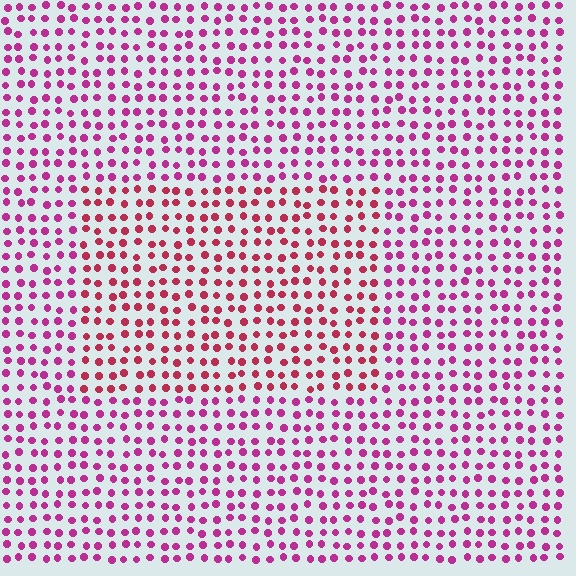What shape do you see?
I see a rectangle.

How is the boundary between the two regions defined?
The boundary is defined purely by a slight shift in hue (about 27 degrees). Spacing, size, and orientation are identical on both sides.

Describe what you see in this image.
The image is filled with small magenta elements in a uniform arrangement. A rectangle-shaped region is visible where the elements are tinted to a slightly different hue, forming a subtle color boundary.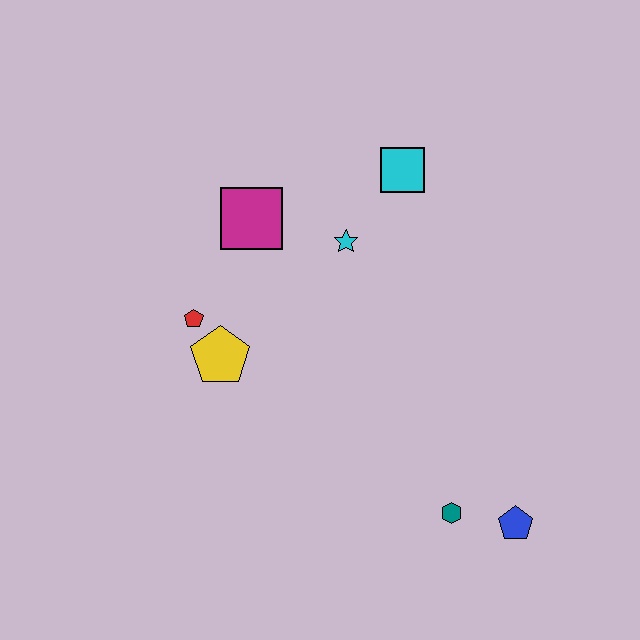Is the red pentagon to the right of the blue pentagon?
No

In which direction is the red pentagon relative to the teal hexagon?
The red pentagon is to the left of the teal hexagon.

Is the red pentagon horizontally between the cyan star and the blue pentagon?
No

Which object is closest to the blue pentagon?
The teal hexagon is closest to the blue pentagon.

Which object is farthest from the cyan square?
The blue pentagon is farthest from the cyan square.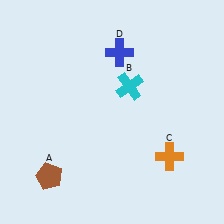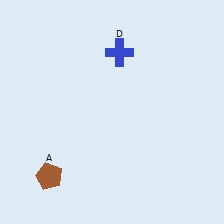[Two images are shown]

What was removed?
The orange cross (C), the cyan cross (B) were removed in Image 2.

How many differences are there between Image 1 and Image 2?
There are 2 differences between the two images.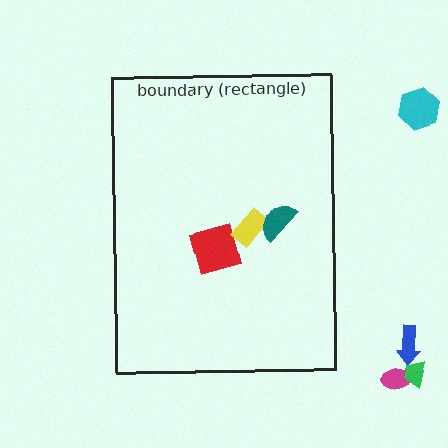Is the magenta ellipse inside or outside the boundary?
Outside.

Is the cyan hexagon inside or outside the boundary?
Outside.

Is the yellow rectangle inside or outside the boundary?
Inside.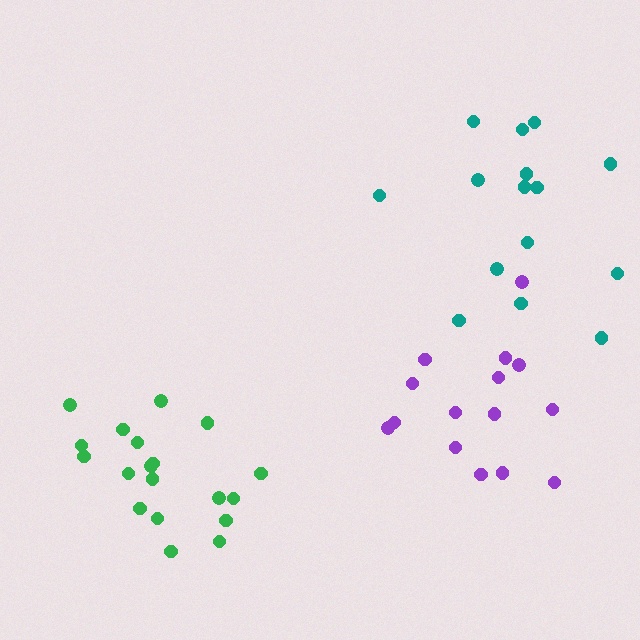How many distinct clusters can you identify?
There are 3 distinct clusters.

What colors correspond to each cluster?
The clusters are colored: teal, green, purple.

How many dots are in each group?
Group 1: 15 dots, Group 2: 19 dots, Group 3: 15 dots (49 total).